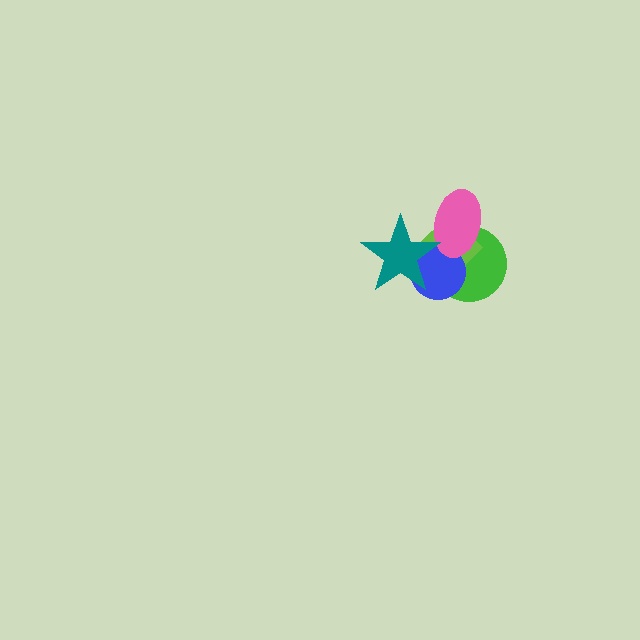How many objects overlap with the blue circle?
4 objects overlap with the blue circle.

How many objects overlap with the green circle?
4 objects overlap with the green circle.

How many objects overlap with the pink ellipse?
4 objects overlap with the pink ellipse.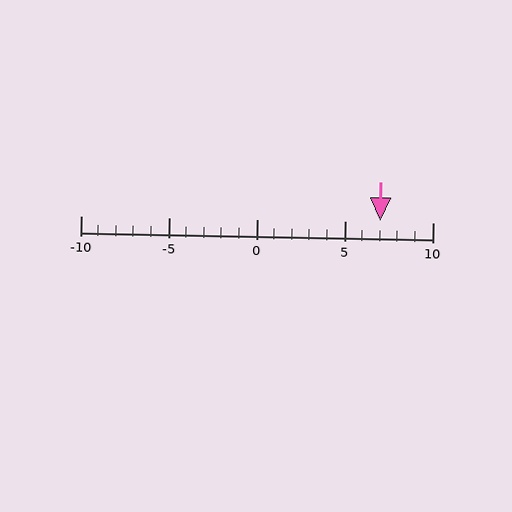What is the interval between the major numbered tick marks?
The major tick marks are spaced 5 units apart.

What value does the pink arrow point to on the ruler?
The pink arrow points to approximately 7.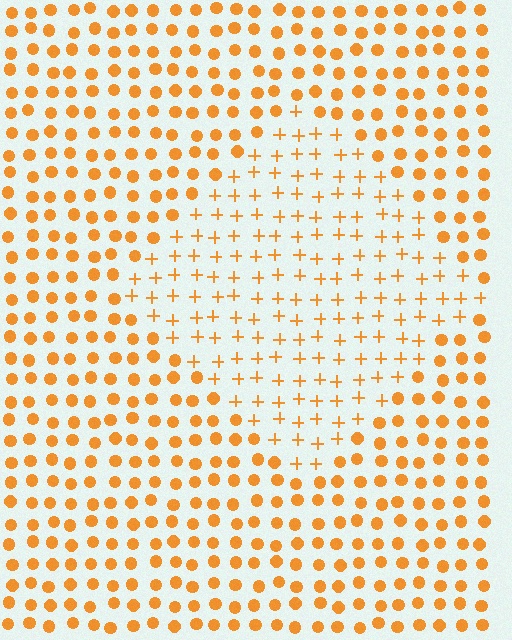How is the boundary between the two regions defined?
The boundary is defined by a change in element shape: plus signs inside vs. circles outside. All elements share the same color and spacing.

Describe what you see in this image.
The image is filled with small orange elements arranged in a uniform grid. A diamond-shaped region contains plus signs, while the surrounding area contains circles. The boundary is defined purely by the change in element shape.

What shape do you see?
I see a diamond.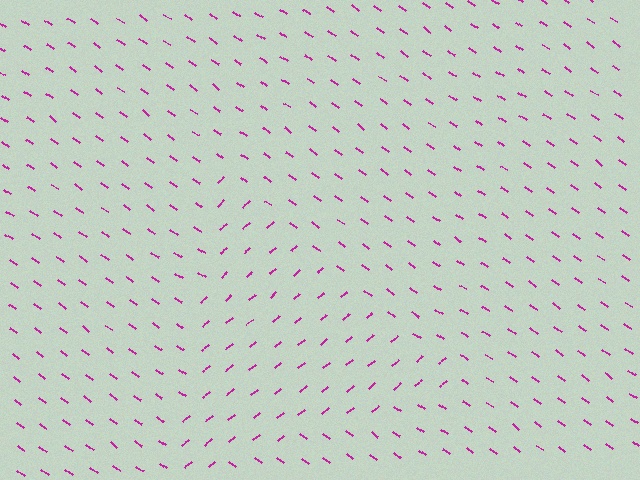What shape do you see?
I see a triangle.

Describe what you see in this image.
The image is filled with small magenta line segments. A triangle region in the image has lines oriented differently from the surrounding lines, creating a visible texture boundary.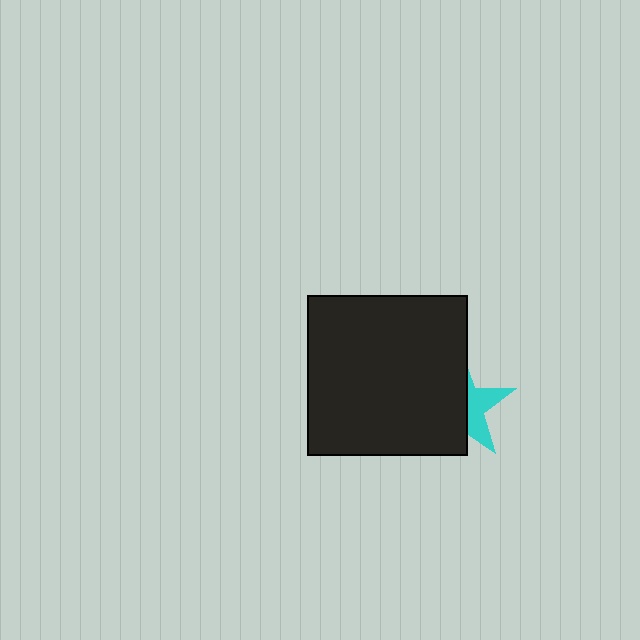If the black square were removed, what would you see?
You would see the complete cyan star.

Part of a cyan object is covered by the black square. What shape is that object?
It is a star.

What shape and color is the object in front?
The object in front is a black square.